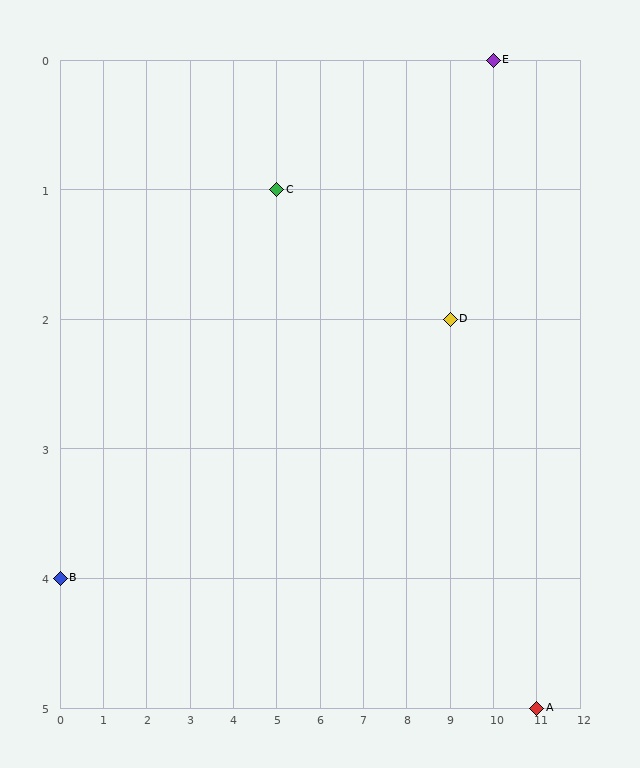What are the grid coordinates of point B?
Point B is at grid coordinates (0, 4).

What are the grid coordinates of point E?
Point E is at grid coordinates (10, 0).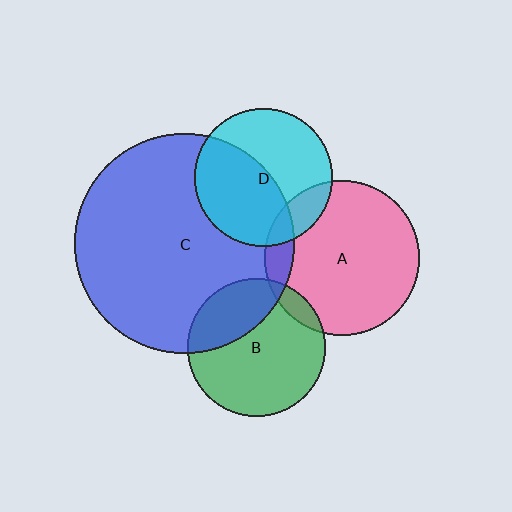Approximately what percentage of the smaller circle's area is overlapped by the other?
Approximately 10%.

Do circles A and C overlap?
Yes.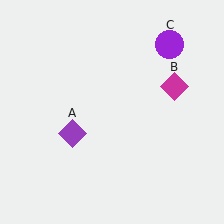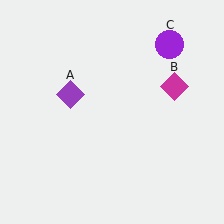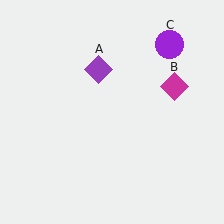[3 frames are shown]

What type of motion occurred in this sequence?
The purple diamond (object A) rotated clockwise around the center of the scene.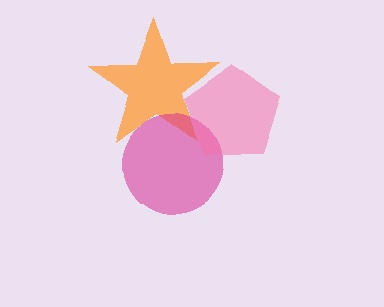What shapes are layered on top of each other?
The layered shapes are: an orange star, a magenta circle, a pink pentagon.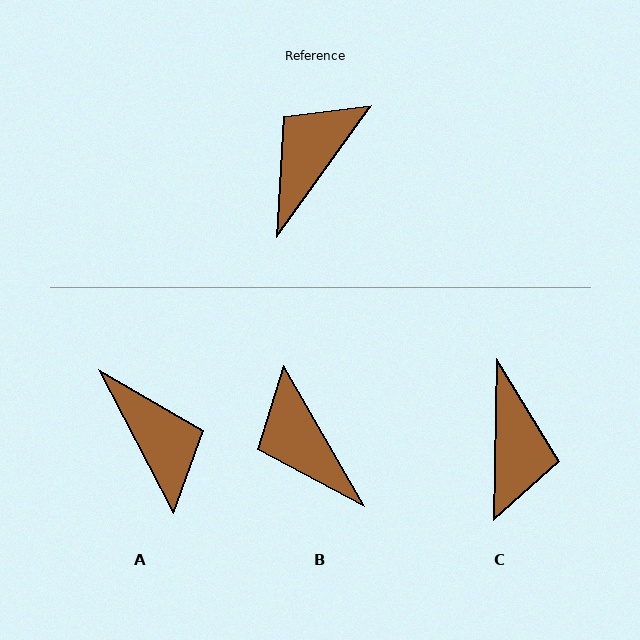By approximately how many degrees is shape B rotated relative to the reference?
Approximately 66 degrees counter-clockwise.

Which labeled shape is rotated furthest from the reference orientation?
C, about 145 degrees away.